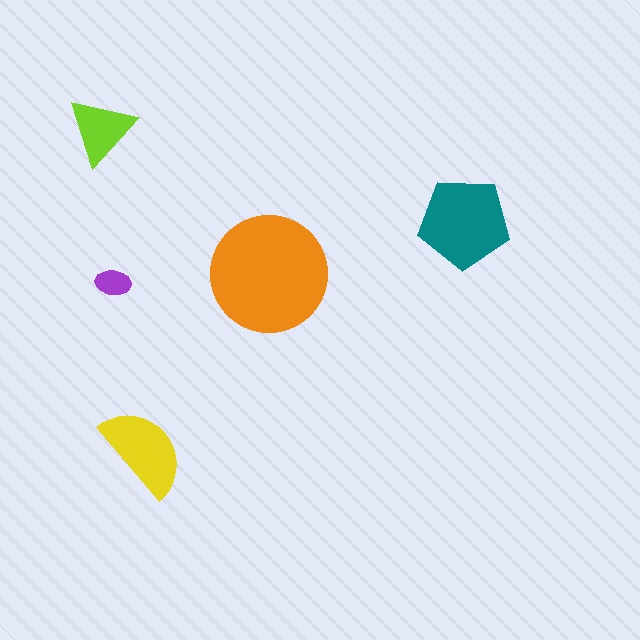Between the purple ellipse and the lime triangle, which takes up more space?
The lime triangle.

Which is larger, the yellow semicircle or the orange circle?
The orange circle.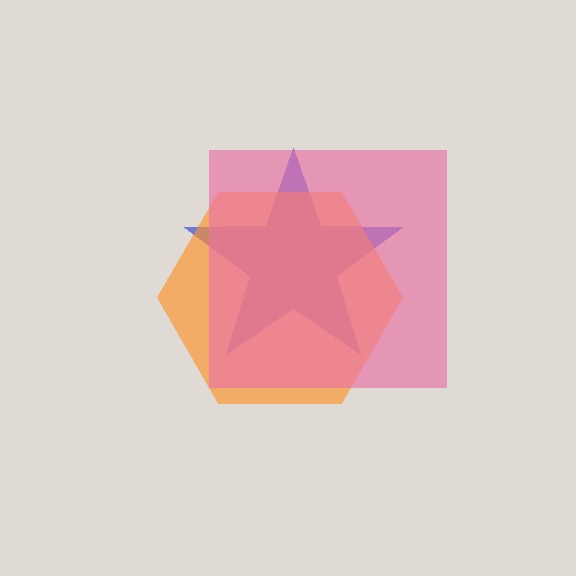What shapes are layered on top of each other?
The layered shapes are: a blue star, an orange hexagon, a pink square.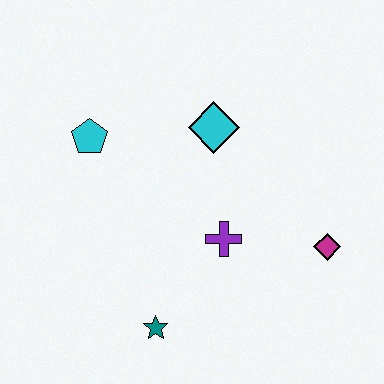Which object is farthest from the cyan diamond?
The teal star is farthest from the cyan diamond.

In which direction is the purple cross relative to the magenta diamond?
The purple cross is to the left of the magenta diamond.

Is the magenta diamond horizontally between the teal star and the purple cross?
No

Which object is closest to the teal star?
The purple cross is closest to the teal star.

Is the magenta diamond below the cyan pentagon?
Yes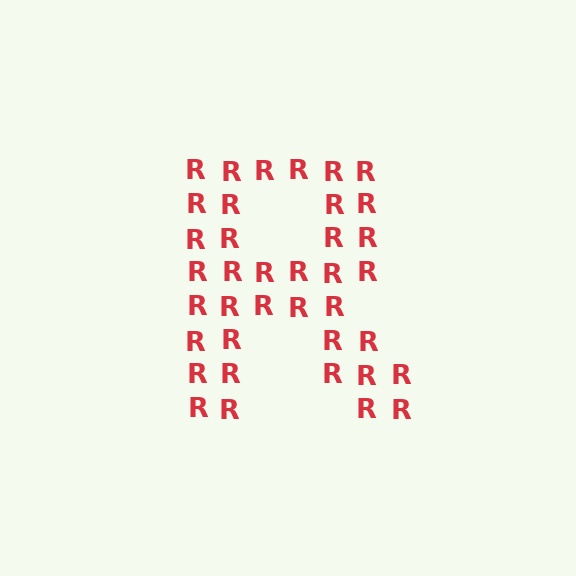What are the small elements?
The small elements are letter R's.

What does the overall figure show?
The overall figure shows the letter R.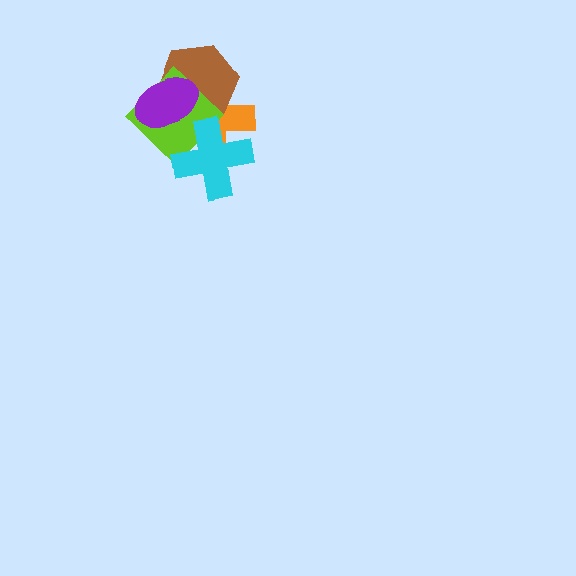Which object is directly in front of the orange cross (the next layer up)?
The brown hexagon is directly in front of the orange cross.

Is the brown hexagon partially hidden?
Yes, it is partially covered by another shape.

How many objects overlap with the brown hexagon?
3 objects overlap with the brown hexagon.